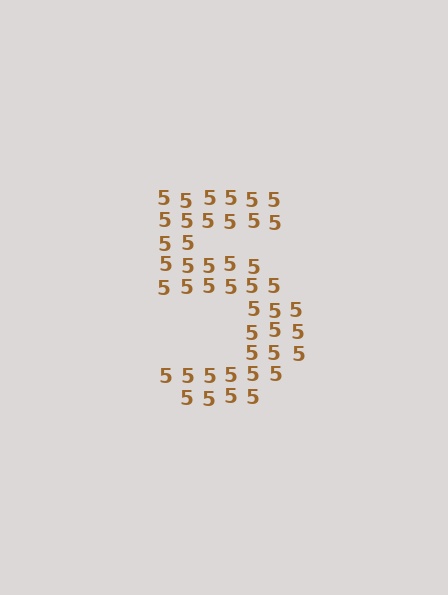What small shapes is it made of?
It is made of small digit 5's.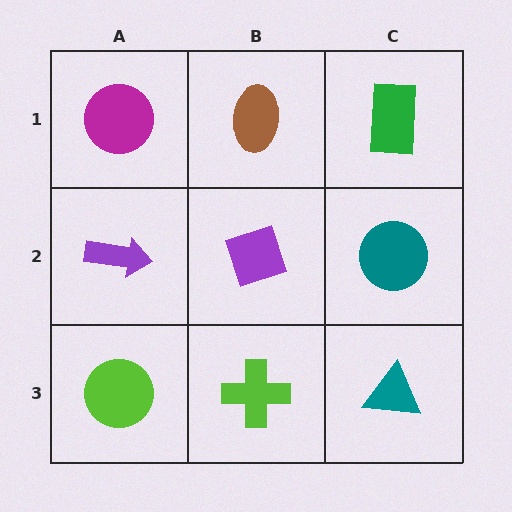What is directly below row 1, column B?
A purple diamond.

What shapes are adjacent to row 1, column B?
A purple diamond (row 2, column B), a magenta circle (row 1, column A), a green rectangle (row 1, column C).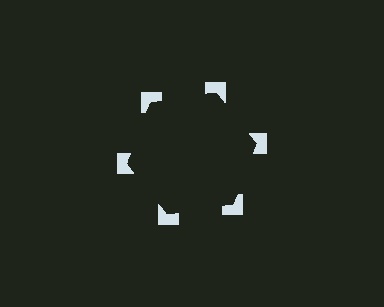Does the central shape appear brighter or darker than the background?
It typically appears slightly darker than the background, even though no actual brightness change is drawn.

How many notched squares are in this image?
There are 6 — one at each vertex of the illusory hexagon.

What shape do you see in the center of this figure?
An illusory hexagon — its edges are inferred from the aligned wedge cuts in the notched squares, not physically drawn.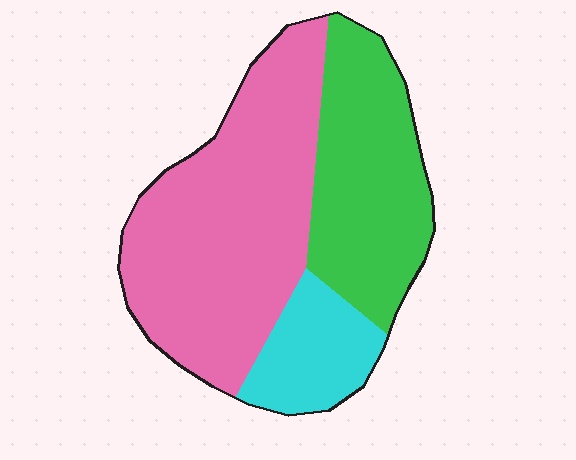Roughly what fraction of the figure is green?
Green covers about 30% of the figure.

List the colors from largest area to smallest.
From largest to smallest: pink, green, cyan.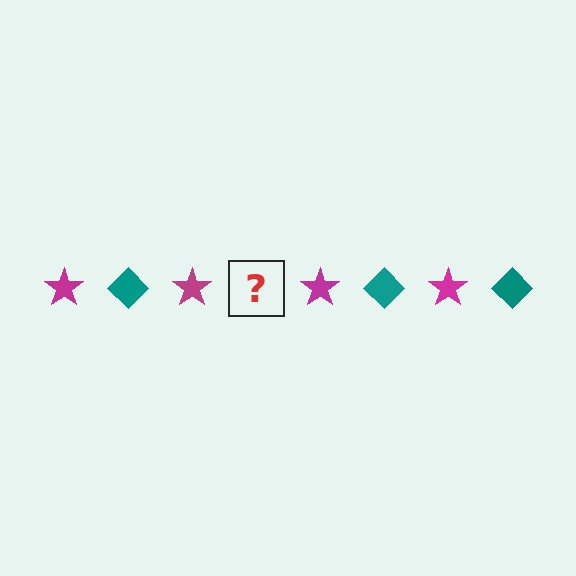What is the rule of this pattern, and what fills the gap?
The rule is that the pattern alternates between magenta star and teal diamond. The gap should be filled with a teal diamond.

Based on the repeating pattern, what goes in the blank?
The blank should be a teal diamond.